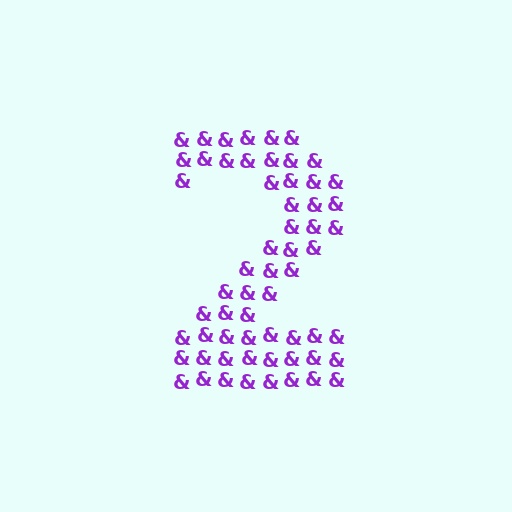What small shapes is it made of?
It is made of small ampersands.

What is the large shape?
The large shape is the digit 2.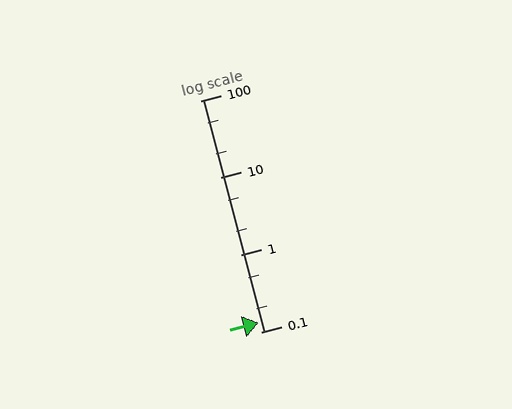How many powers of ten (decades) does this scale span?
The scale spans 3 decades, from 0.1 to 100.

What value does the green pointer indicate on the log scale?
The pointer indicates approximately 0.13.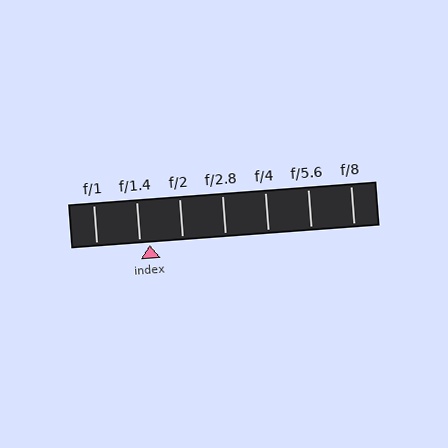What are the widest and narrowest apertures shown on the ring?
The widest aperture shown is f/1 and the narrowest is f/8.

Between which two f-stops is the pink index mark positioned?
The index mark is between f/1.4 and f/2.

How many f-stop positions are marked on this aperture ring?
There are 7 f-stop positions marked.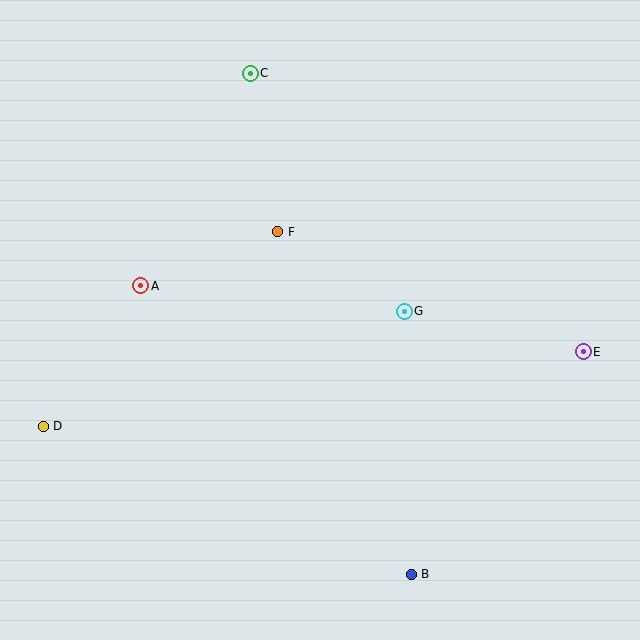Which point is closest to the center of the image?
Point G at (404, 311) is closest to the center.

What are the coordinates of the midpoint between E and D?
The midpoint between E and D is at (313, 389).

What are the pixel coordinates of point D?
Point D is at (43, 426).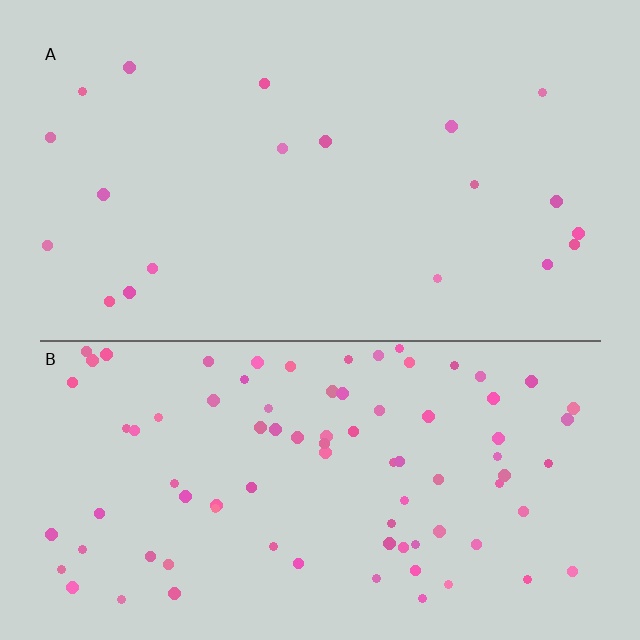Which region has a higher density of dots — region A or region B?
B (the bottom).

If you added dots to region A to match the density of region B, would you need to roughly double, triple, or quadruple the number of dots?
Approximately quadruple.